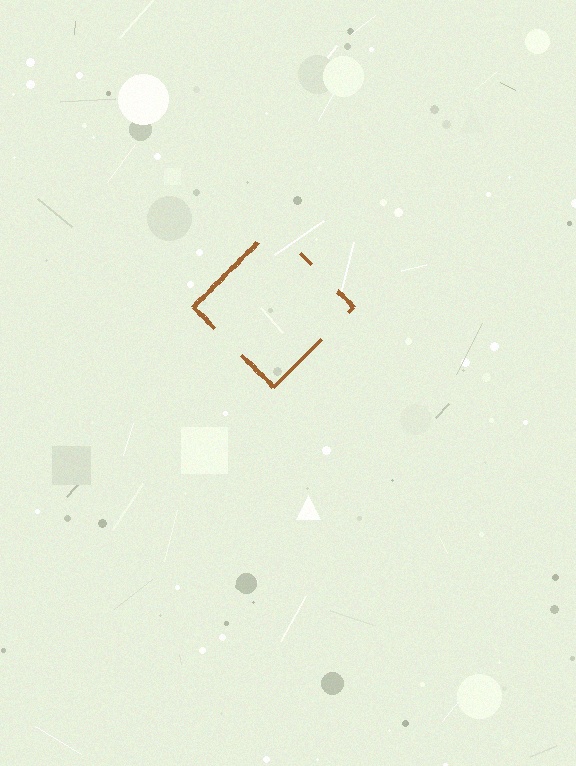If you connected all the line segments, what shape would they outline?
They would outline a diamond.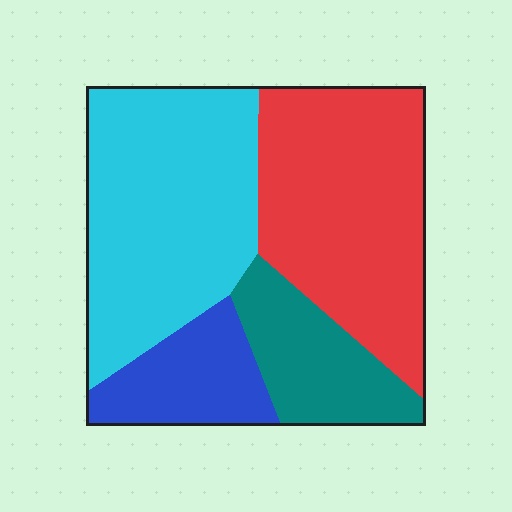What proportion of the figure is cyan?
Cyan takes up about three eighths (3/8) of the figure.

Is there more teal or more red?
Red.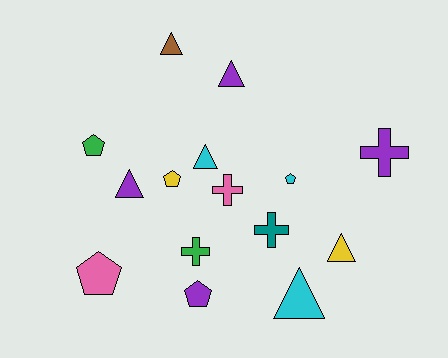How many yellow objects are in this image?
There are 2 yellow objects.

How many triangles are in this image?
There are 6 triangles.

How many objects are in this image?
There are 15 objects.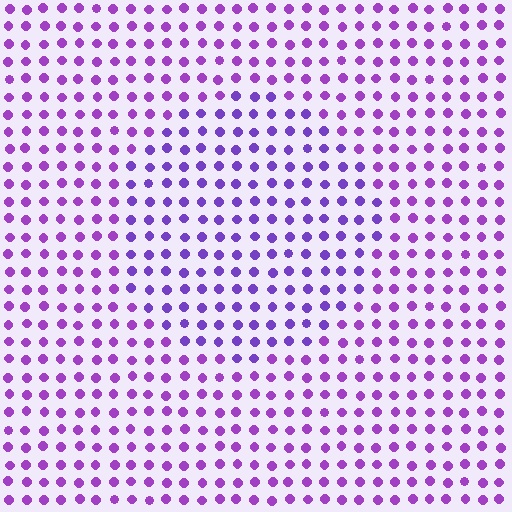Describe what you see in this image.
The image is filled with small purple elements in a uniform arrangement. A circle-shaped region is visible where the elements are tinted to a slightly different hue, forming a subtle color boundary.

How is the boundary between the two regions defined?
The boundary is defined purely by a slight shift in hue (about 20 degrees). Spacing, size, and orientation are identical on both sides.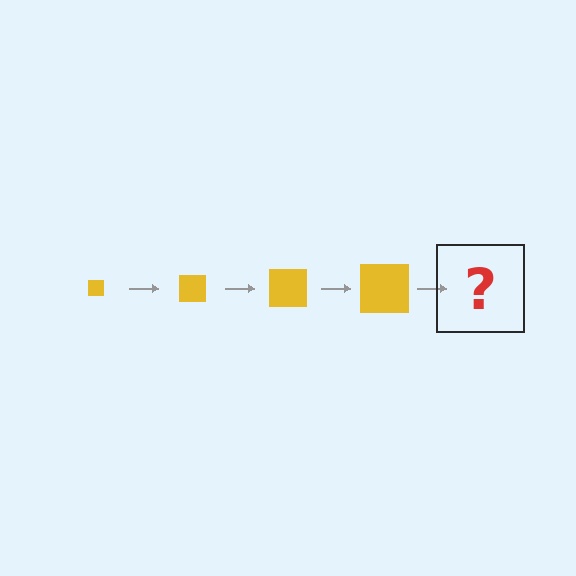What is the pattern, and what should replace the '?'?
The pattern is that the square gets progressively larger each step. The '?' should be a yellow square, larger than the previous one.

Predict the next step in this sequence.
The next step is a yellow square, larger than the previous one.